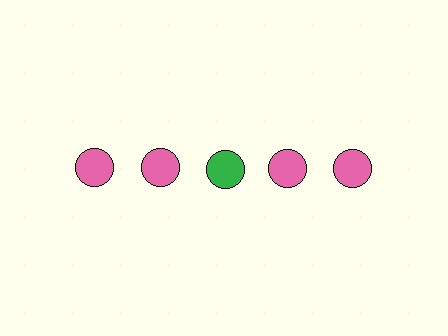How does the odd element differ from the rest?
It has a different color: green instead of pink.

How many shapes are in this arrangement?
There are 5 shapes arranged in a grid pattern.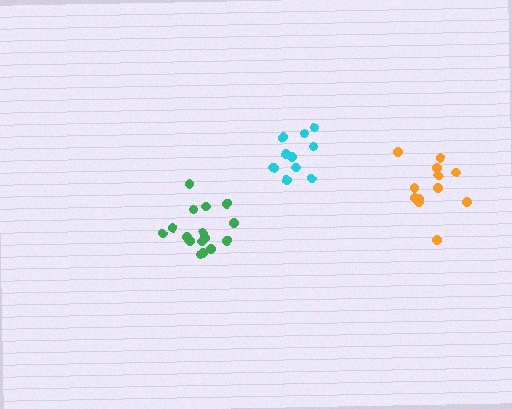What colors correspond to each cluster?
The clusters are colored: green, orange, cyan.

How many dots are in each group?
Group 1: 17 dots, Group 2: 12 dots, Group 3: 11 dots (40 total).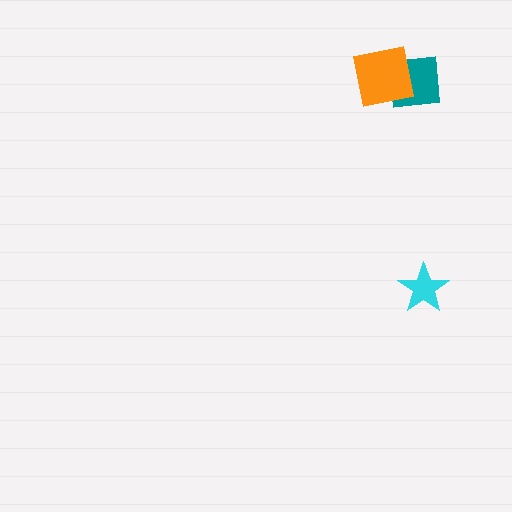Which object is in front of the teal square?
The orange square is in front of the teal square.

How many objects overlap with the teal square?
1 object overlaps with the teal square.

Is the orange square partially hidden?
No, no other shape covers it.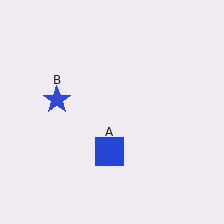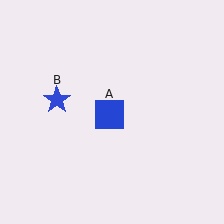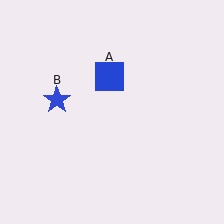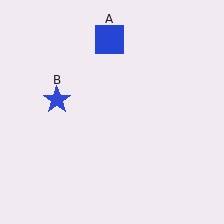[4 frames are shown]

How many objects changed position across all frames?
1 object changed position: blue square (object A).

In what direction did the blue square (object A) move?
The blue square (object A) moved up.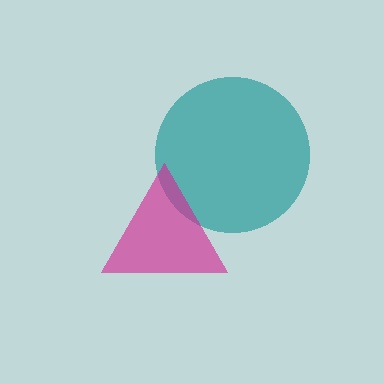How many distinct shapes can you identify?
There are 2 distinct shapes: a teal circle, a magenta triangle.